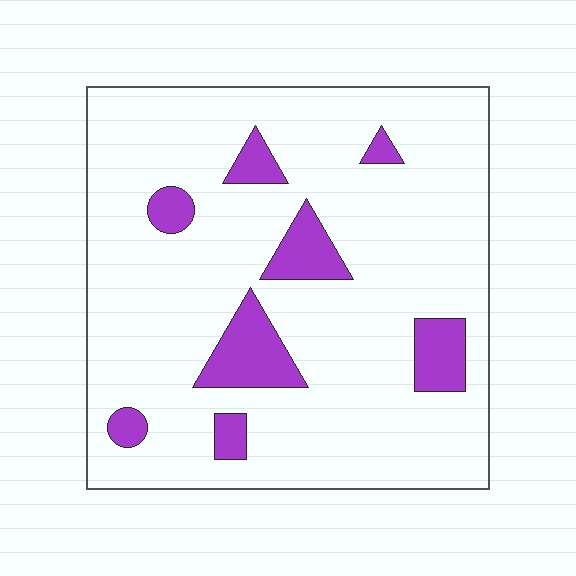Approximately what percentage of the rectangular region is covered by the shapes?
Approximately 15%.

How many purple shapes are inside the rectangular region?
8.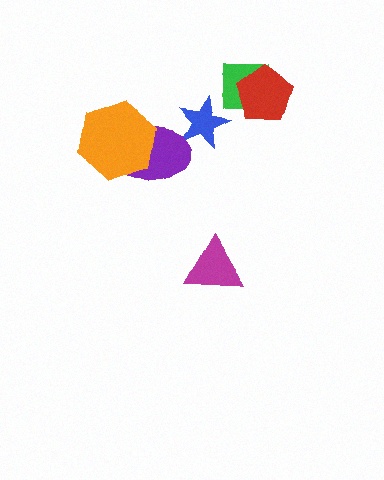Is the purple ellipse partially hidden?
Yes, it is partially covered by another shape.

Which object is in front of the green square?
The red pentagon is in front of the green square.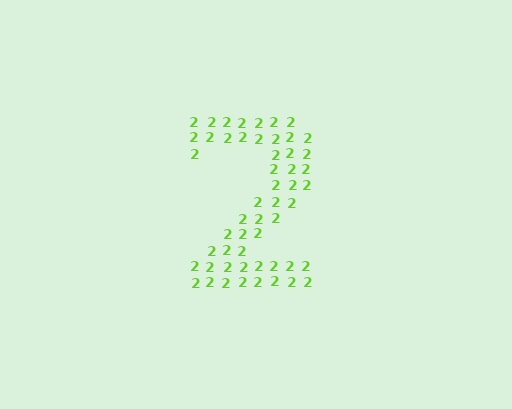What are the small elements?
The small elements are digit 2's.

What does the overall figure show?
The overall figure shows the digit 2.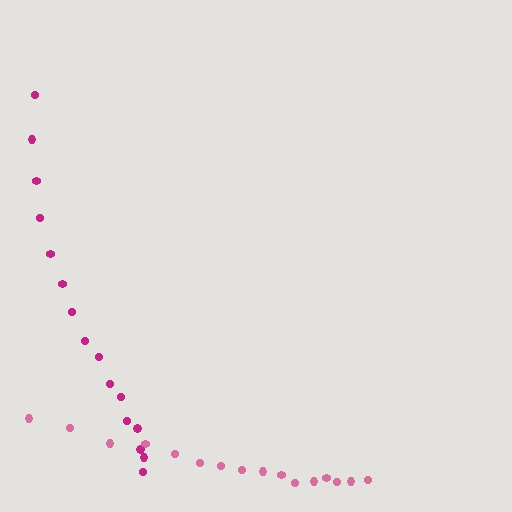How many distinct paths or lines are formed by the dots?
There are 2 distinct paths.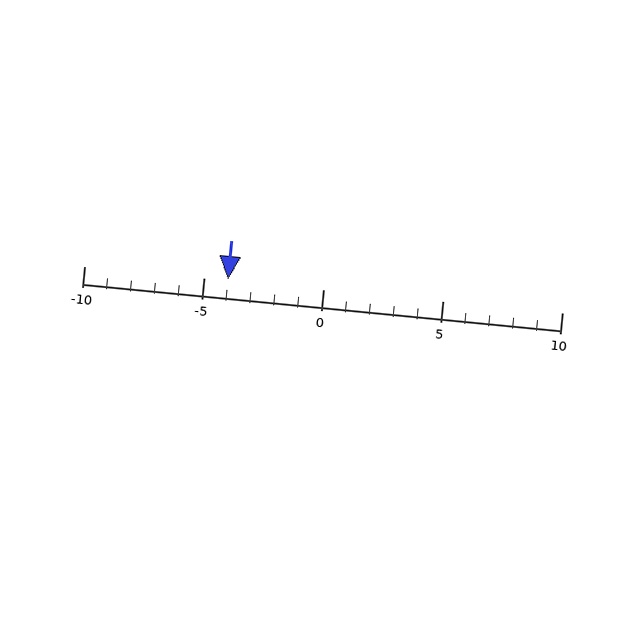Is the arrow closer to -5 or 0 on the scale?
The arrow is closer to -5.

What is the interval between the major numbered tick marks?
The major tick marks are spaced 5 units apart.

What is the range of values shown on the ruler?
The ruler shows values from -10 to 10.